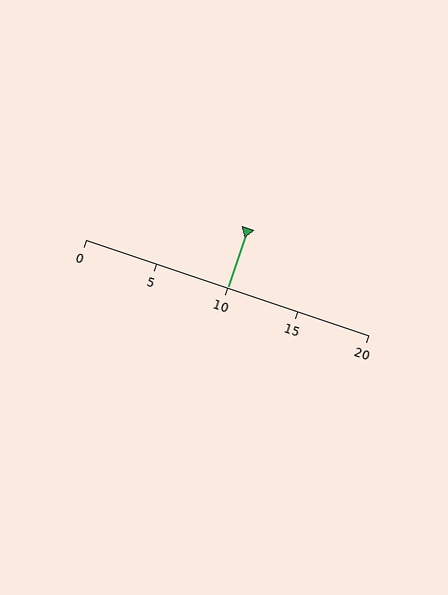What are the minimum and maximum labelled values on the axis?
The axis runs from 0 to 20.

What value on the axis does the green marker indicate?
The marker indicates approximately 10.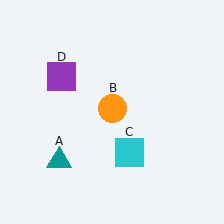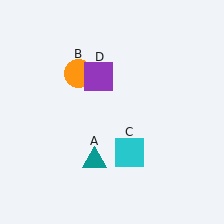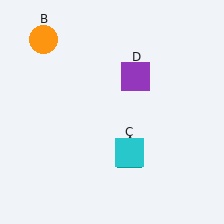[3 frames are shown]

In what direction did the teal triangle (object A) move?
The teal triangle (object A) moved right.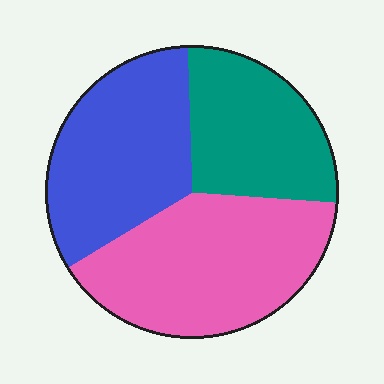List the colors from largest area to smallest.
From largest to smallest: pink, blue, teal.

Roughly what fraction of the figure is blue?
Blue covers around 35% of the figure.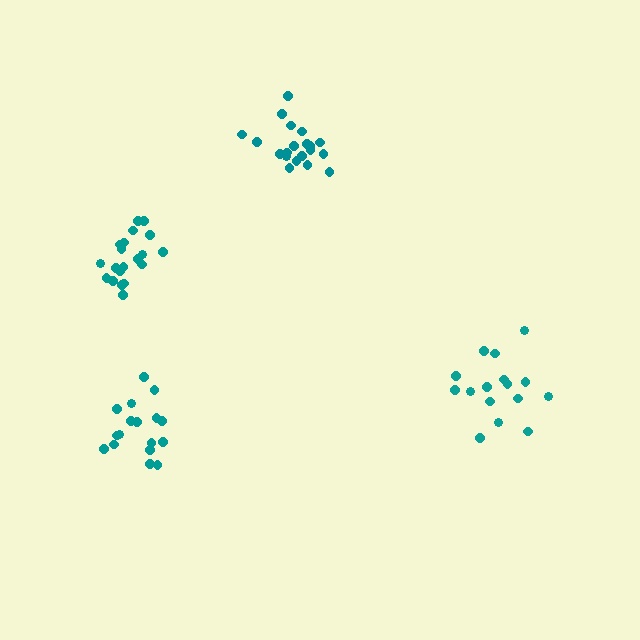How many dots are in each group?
Group 1: 20 dots, Group 2: 20 dots, Group 3: 16 dots, Group 4: 17 dots (73 total).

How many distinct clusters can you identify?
There are 4 distinct clusters.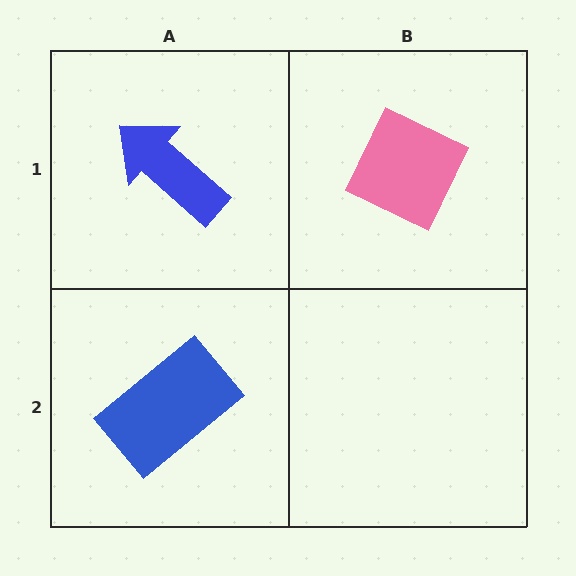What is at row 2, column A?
A blue rectangle.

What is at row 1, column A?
A blue arrow.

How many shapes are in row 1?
2 shapes.